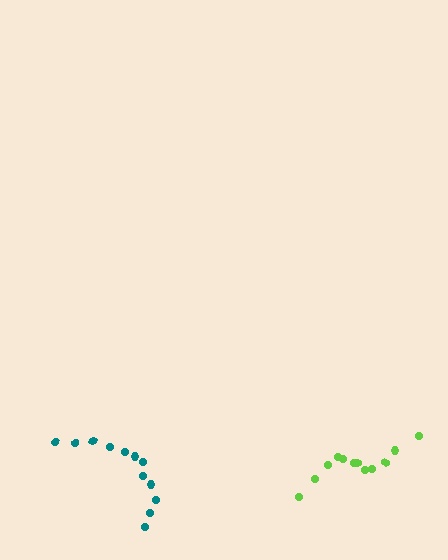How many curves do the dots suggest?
There are 2 distinct paths.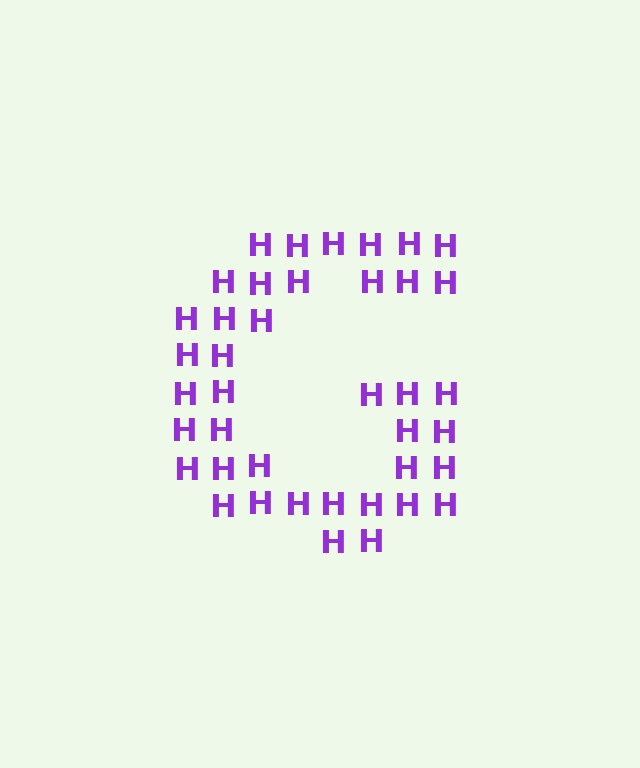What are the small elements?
The small elements are letter H's.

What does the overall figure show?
The overall figure shows the letter G.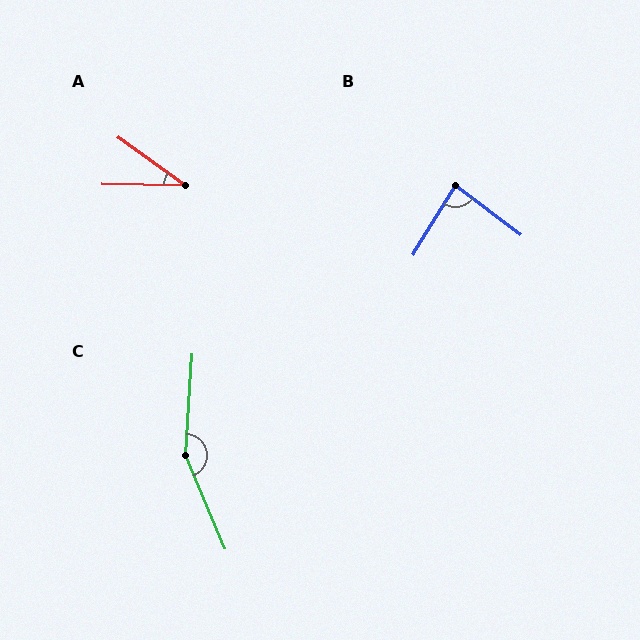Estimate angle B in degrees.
Approximately 85 degrees.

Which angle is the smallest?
A, at approximately 34 degrees.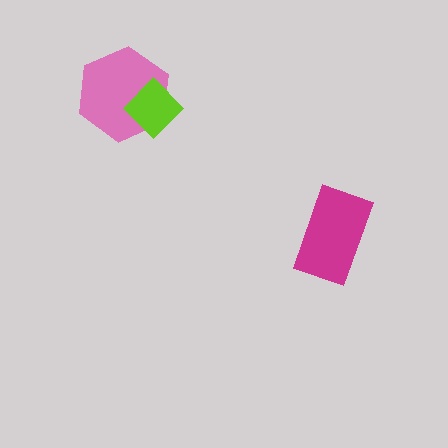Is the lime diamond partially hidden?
No, no other shape covers it.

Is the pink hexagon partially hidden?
Yes, it is partially covered by another shape.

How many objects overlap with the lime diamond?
1 object overlaps with the lime diamond.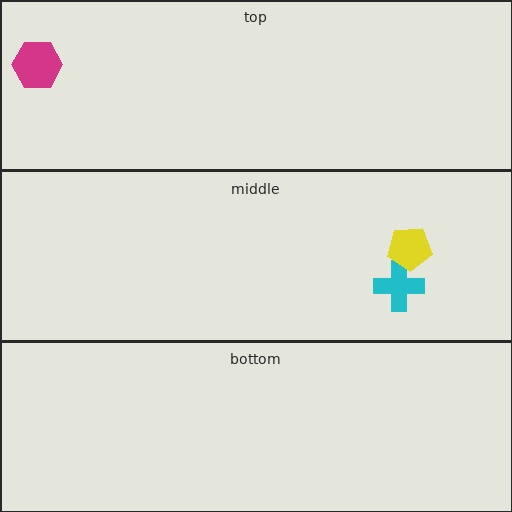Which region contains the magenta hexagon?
The top region.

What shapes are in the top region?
The magenta hexagon.